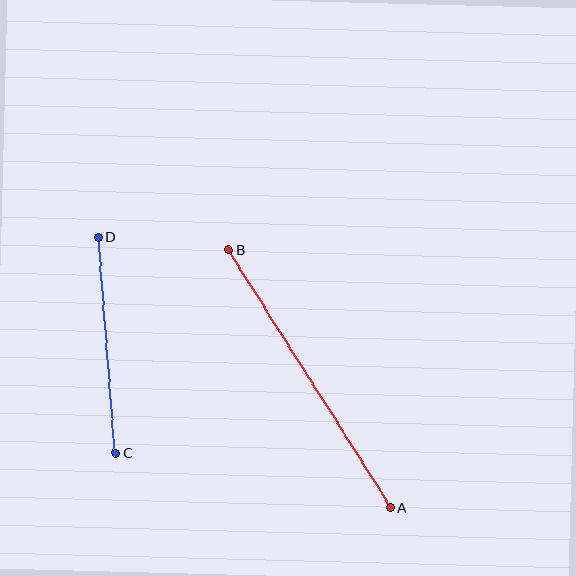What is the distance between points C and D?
The distance is approximately 216 pixels.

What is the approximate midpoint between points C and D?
The midpoint is at approximately (107, 345) pixels.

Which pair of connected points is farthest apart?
Points A and B are farthest apart.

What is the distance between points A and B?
The distance is approximately 304 pixels.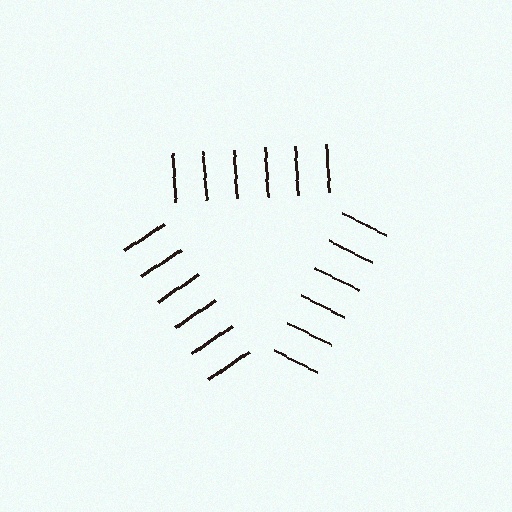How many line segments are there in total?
18 — 6 along each of the 3 edges.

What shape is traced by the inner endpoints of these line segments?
An illusory triangle — the line segments terminate on its edges but no continuous stroke is drawn.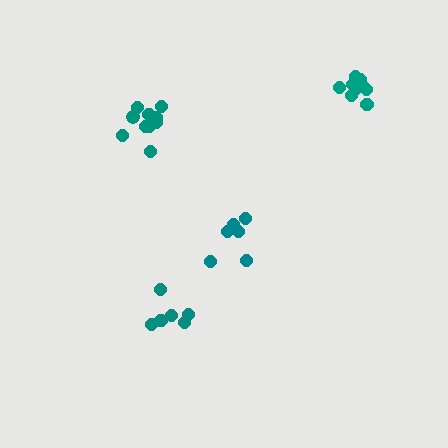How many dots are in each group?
Group 1: 9 dots, Group 2: 10 dots, Group 3: 6 dots, Group 4: 6 dots (31 total).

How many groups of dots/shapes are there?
There are 4 groups.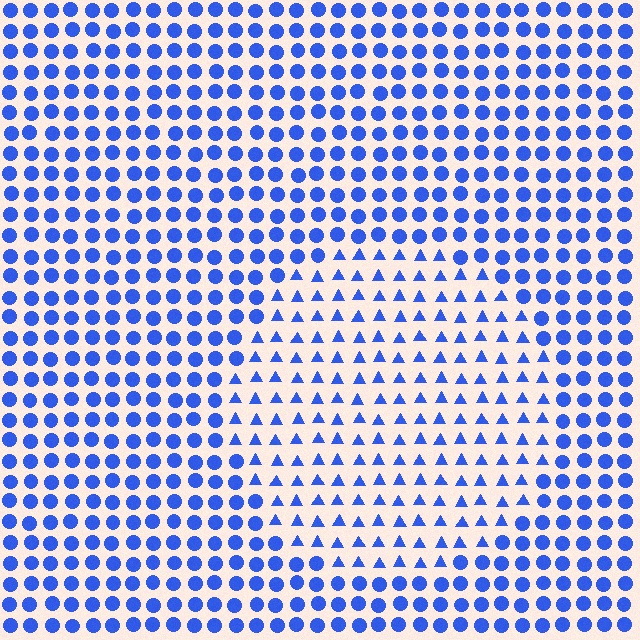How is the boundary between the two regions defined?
The boundary is defined by a change in element shape: triangles inside vs. circles outside. All elements share the same color and spacing.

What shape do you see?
I see a circle.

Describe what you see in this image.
The image is filled with small blue elements arranged in a uniform grid. A circle-shaped region contains triangles, while the surrounding area contains circles. The boundary is defined purely by the change in element shape.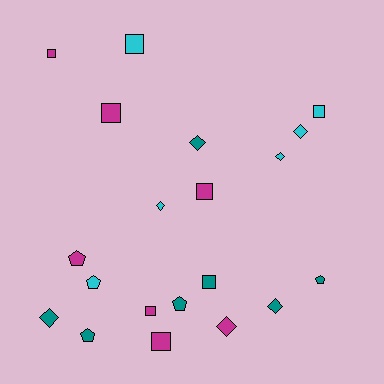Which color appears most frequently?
Teal, with 7 objects.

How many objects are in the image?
There are 20 objects.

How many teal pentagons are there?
There are 3 teal pentagons.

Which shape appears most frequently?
Square, with 8 objects.